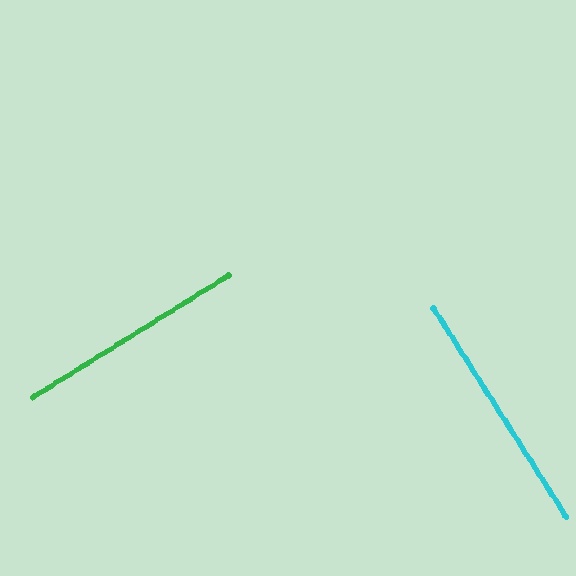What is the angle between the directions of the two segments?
Approximately 89 degrees.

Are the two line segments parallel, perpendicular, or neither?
Perpendicular — they meet at approximately 89°.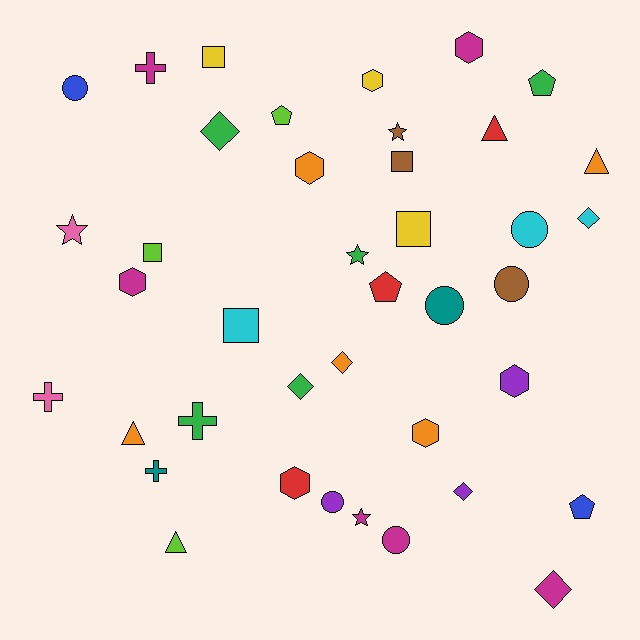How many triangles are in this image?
There are 4 triangles.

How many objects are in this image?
There are 40 objects.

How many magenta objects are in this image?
There are 6 magenta objects.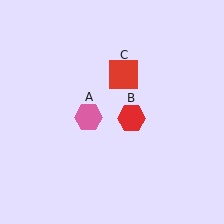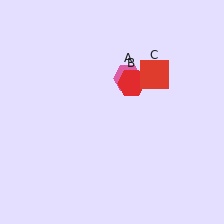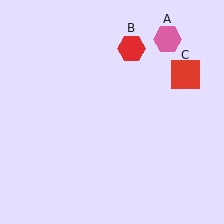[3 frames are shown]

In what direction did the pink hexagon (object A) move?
The pink hexagon (object A) moved up and to the right.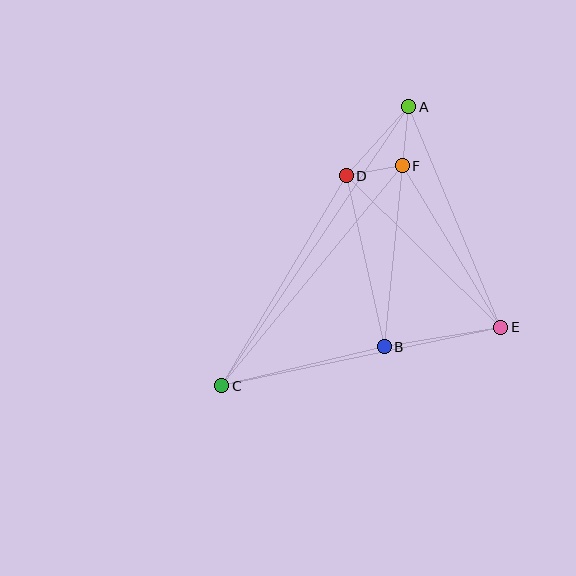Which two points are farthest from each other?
Points A and C are farthest from each other.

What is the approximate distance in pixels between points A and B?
The distance between A and B is approximately 241 pixels.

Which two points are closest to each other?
Points D and F are closest to each other.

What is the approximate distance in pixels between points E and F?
The distance between E and F is approximately 189 pixels.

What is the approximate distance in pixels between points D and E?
The distance between D and E is approximately 217 pixels.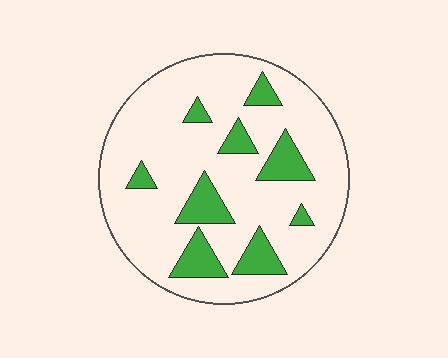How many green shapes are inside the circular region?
9.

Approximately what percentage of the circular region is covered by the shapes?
Approximately 20%.